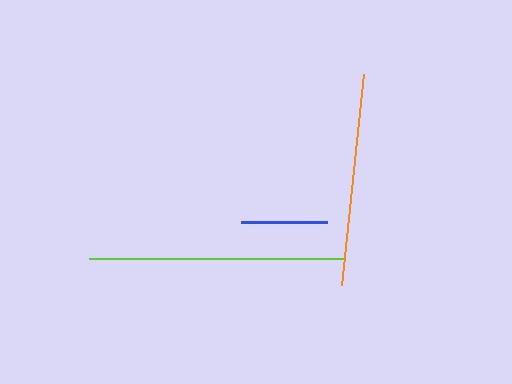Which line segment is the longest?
The lime line is the longest at approximately 255 pixels.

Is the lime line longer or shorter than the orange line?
The lime line is longer than the orange line.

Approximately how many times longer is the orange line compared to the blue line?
The orange line is approximately 2.5 times the length of the blue line.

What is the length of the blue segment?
The blue segment is approximately 86 pixels long.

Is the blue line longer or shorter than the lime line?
The lime line is longer than the blue line.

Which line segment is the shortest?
The blue line is the shortest at approximately 86 pixels.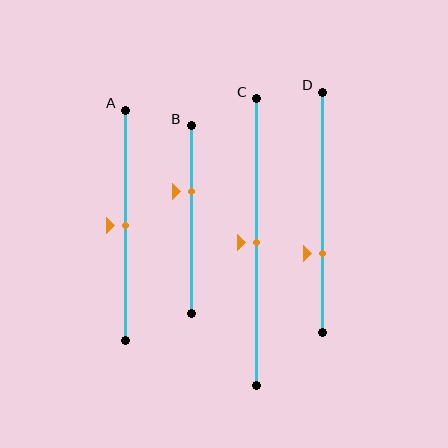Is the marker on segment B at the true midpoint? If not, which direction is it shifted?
No, the marker on segment B is shifted upward by about 15% of the segment length.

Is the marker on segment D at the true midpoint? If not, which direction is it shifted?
No, the marker on segment D is shifted downward by about 17% of the segment length.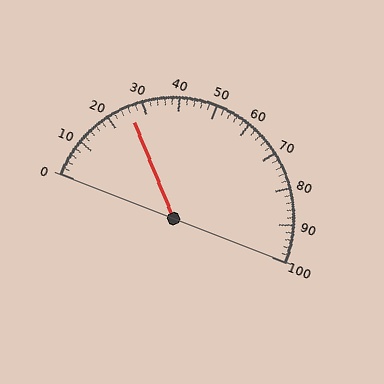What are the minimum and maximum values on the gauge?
The gauge ranges from 0 to 100.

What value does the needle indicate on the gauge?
The needle indicates approximately 26.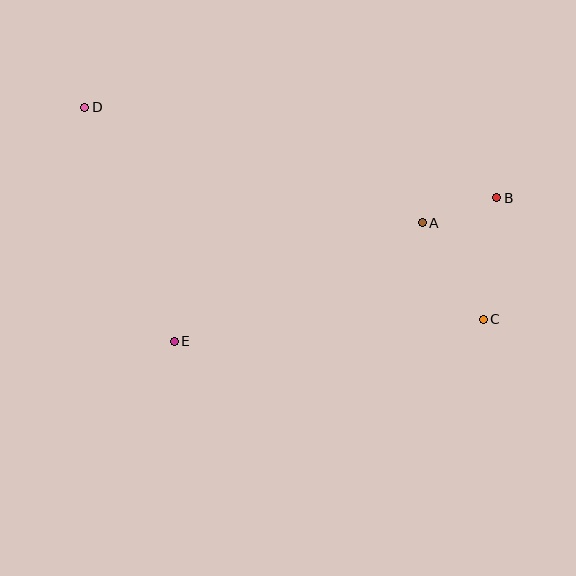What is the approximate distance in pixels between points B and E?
The distance between B and E is approximately 353 pixels.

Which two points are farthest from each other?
Points C and D are farthest from each other.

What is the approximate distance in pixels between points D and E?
The distance between D and E is approximately 251 pixels.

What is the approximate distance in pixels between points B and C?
The distance between B and C is approximately 122 pixels.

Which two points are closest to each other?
Points A and B are closest to each other.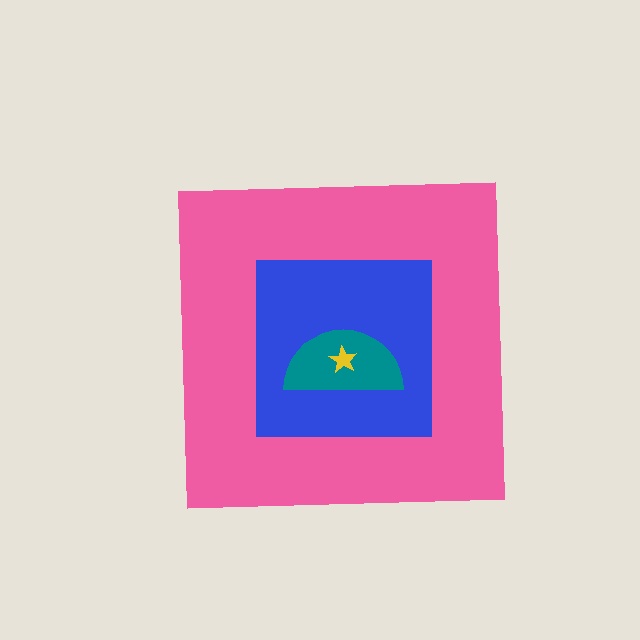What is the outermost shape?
The pink square.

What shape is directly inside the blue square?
The teal semicircle.